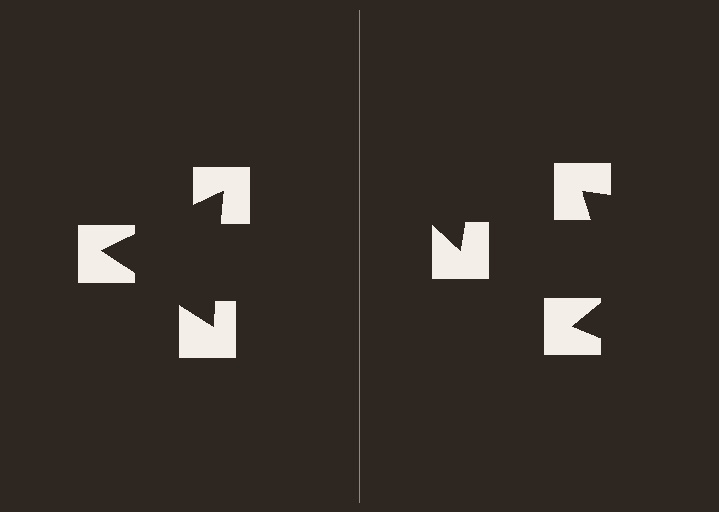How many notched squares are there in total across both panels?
6 — 3 on each side.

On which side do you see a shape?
An illusory triangle appears on the left side. On the right side the wedge cuts are rotated, so no coherent shape forms.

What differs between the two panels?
The notched squares are positioned identically on both sides; only the wedge orientations differ. On the left they align to a triangle; on the right they are misaligned.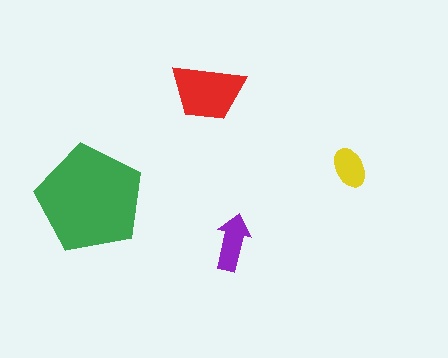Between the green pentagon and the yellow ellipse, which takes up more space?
The green pentagon.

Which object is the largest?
The green pentagon.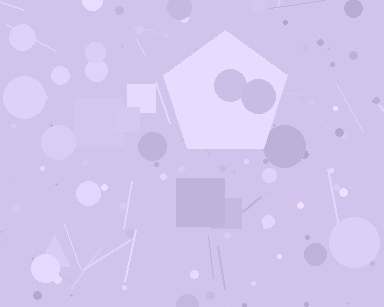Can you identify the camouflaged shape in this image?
The camouflaged shape is a pentagon.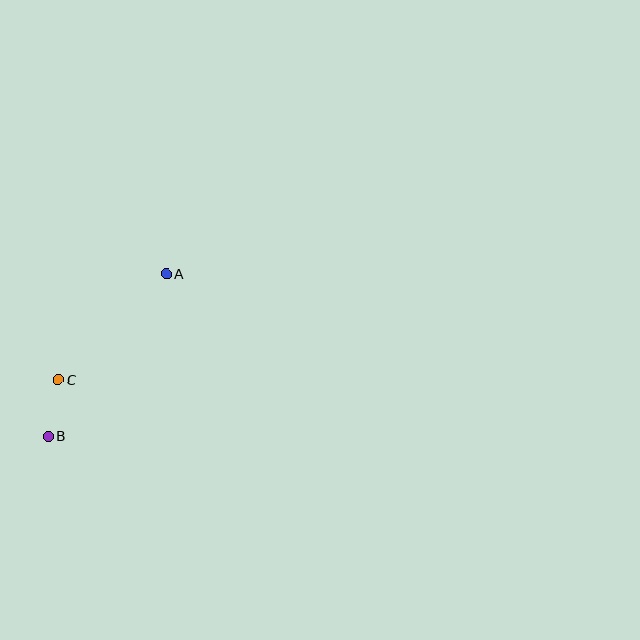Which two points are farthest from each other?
Points A and B are farthest from each other.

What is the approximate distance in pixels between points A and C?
The distance between A and C is approximately 151 pixels.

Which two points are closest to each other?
Points B and C are closest to each other.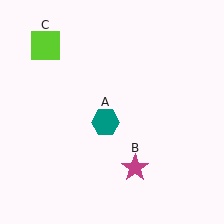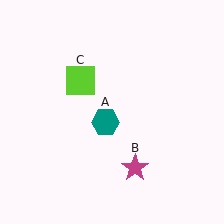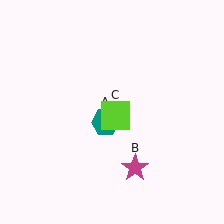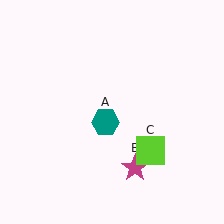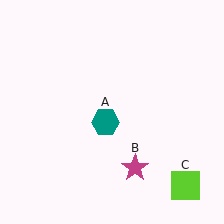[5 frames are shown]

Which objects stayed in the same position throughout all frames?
Teal hexagon (object A) and magenta star (object B) remained stationary.